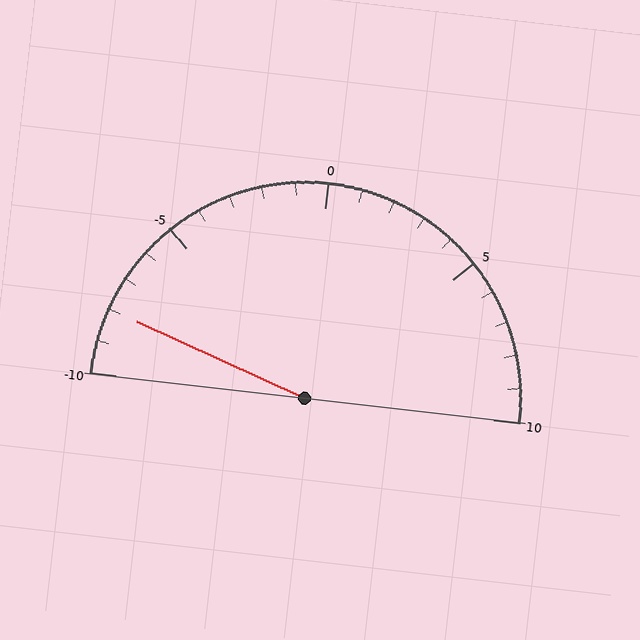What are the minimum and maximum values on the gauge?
The gauge ranges from -10 to 10.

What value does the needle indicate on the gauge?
The needle indicates approximately -8.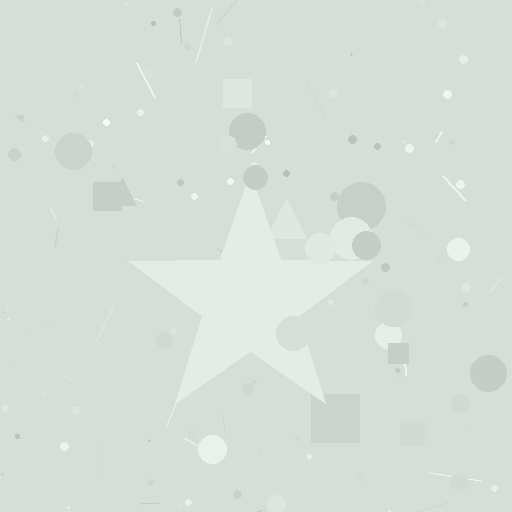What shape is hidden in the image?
A star is hidden in the image.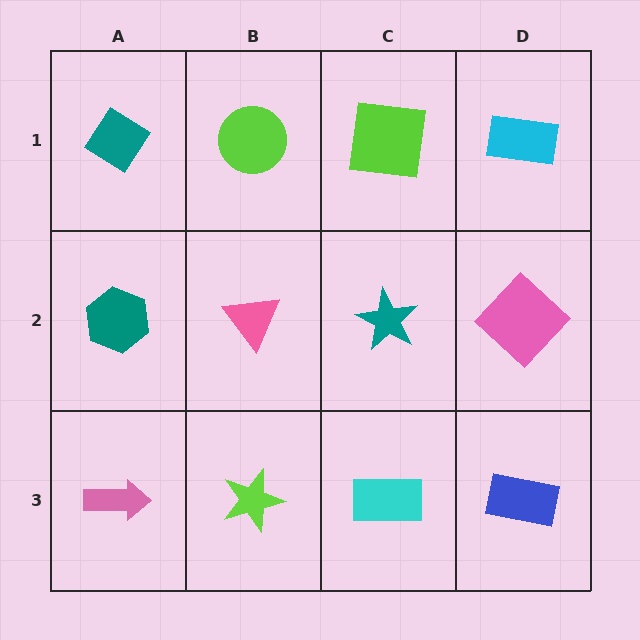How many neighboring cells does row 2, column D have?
3.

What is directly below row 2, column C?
A cyan rectangle.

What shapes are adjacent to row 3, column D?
A pink diamond (row 2, column D), a cyan rectangle (row 3, column C).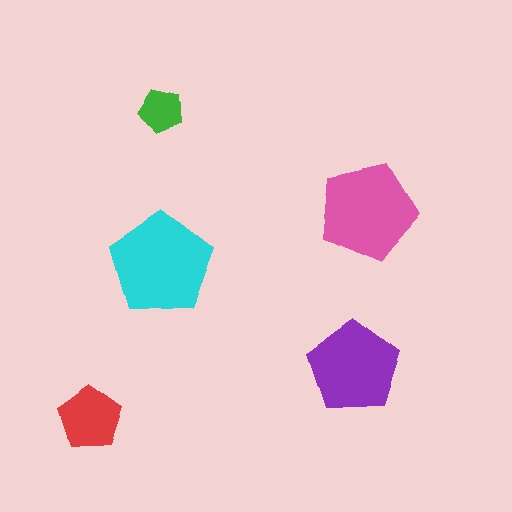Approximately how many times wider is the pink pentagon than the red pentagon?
About 1.5 times wider.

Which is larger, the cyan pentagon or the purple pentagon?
The cyan one.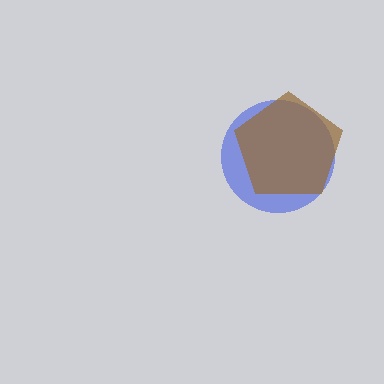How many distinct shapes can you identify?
There are 2 distinct shapes: a blue circle, a brown pentagon.